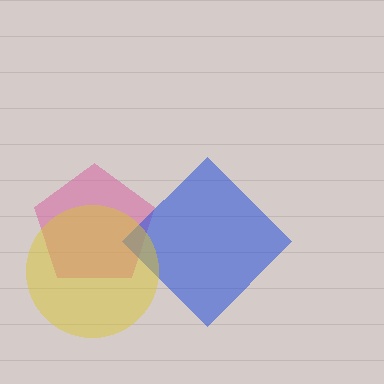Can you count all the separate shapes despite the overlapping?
Yes, there are 3 separate shapes.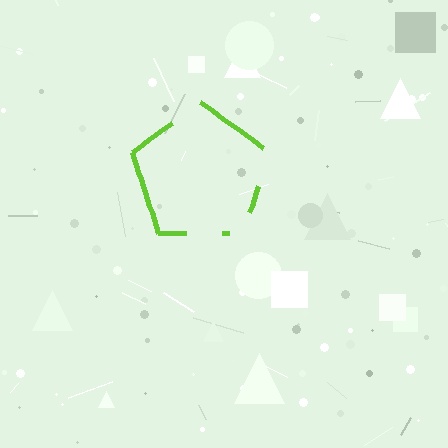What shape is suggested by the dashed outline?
The dashed outline suggests a pentagon.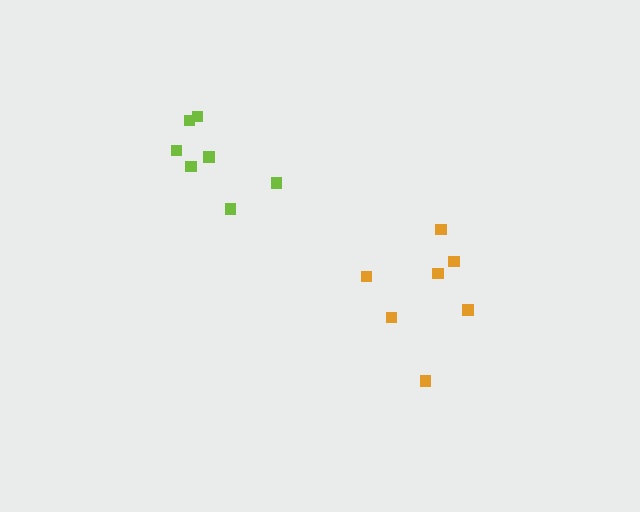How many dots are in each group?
Group 1: 7 dots, Group 2: 7 dots (14 total).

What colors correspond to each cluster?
The clusters are colored: lime, orange.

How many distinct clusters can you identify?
There are 2 distinct clusters.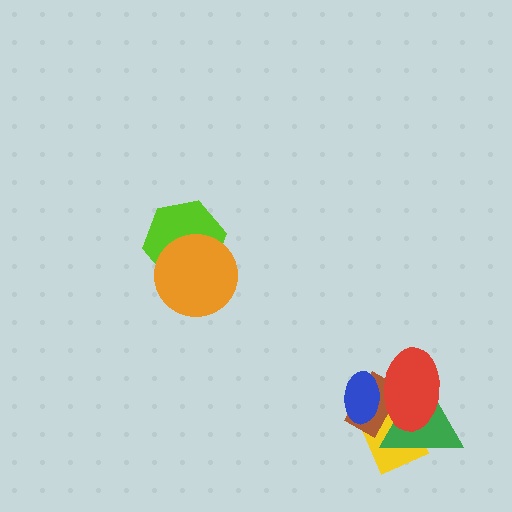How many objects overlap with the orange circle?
1 object overlaps with the orange circle.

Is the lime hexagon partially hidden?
Yes, it is partially covered by another shape.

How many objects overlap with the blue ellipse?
4 objects overlap with the blue ellipse.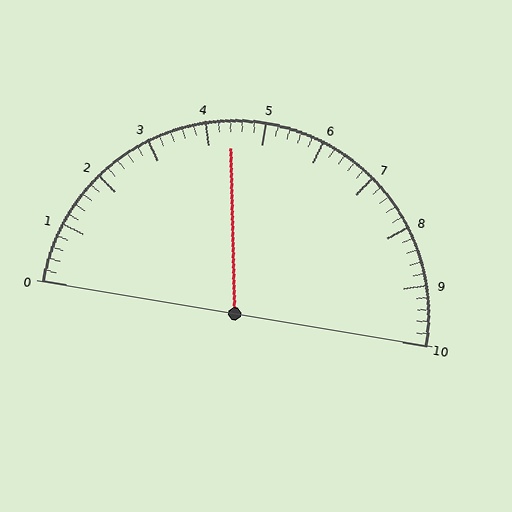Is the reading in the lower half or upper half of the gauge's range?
The reading is in the lower half of the range (0 to 10).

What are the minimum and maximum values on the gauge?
The gauge ranges from 0 to 10.